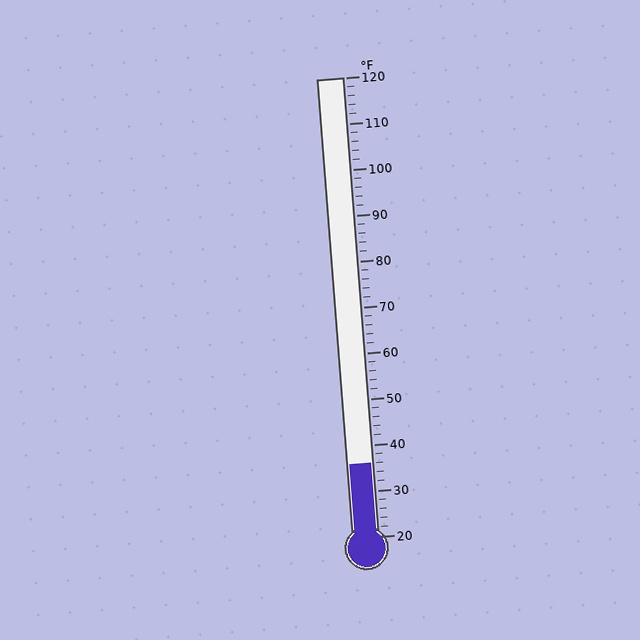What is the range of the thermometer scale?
The thermometer scale ranges from 20°F to 120°F.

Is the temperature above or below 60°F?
The temperature is below 60°F.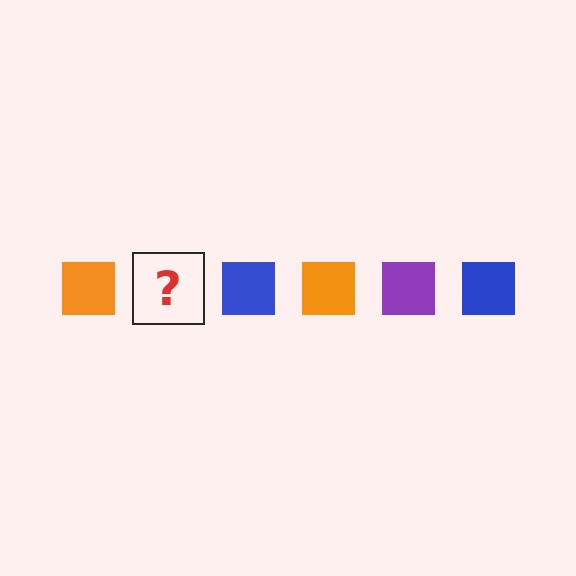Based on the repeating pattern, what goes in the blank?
The blank should be a purple square.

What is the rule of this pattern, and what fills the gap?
The rule is that the pattern cycles through orange, purple, blue squares. The gap should be filled with a purple square.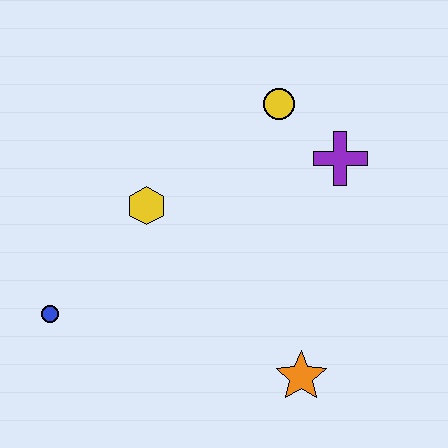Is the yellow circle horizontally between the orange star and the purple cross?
No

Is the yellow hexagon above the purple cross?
No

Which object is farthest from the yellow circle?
The blue circle is farthest from the yellow circle.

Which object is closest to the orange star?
The purple cross is closest to the orange star.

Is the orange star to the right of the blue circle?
Yes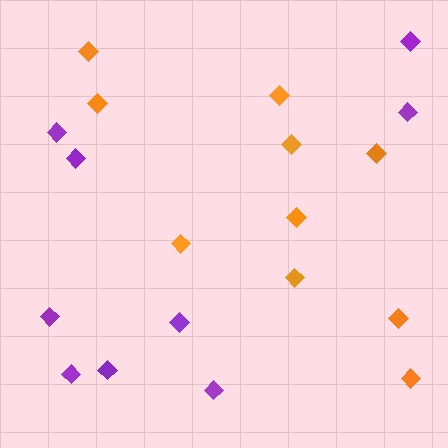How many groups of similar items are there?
There are 2 groups: one group of purple diamonds (9) and one group of orange diamonds (10).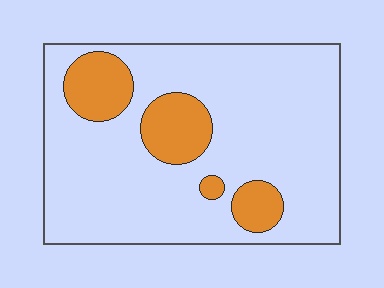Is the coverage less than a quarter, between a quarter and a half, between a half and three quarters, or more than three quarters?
Less than a quarter.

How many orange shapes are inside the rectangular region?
4.